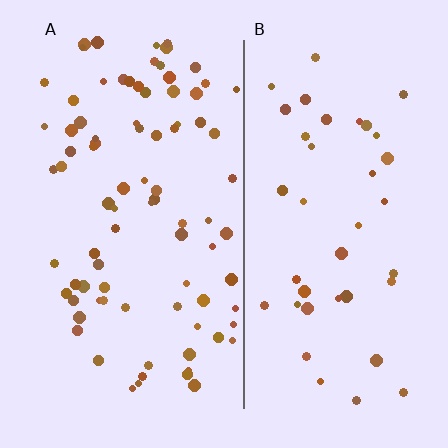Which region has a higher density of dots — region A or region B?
A (the left).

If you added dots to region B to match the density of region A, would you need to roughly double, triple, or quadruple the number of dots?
Approximately double.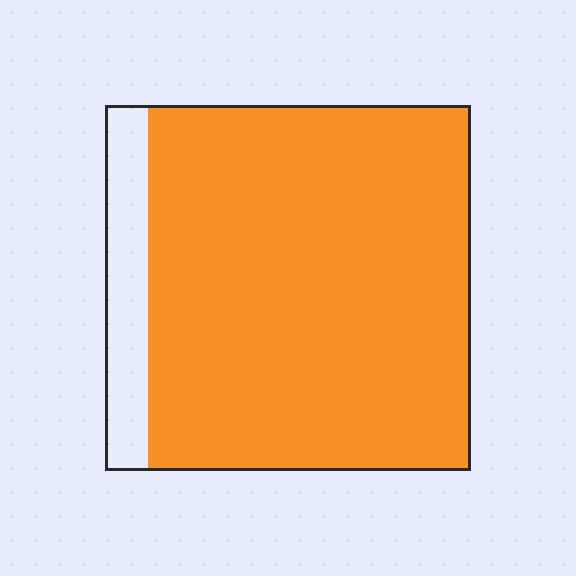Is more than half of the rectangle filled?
Yes.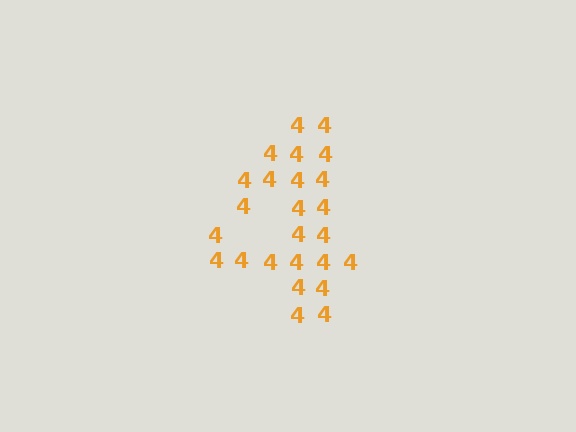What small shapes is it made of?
It is made of small digit 4's.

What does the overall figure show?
The overall figure shows the digit 4.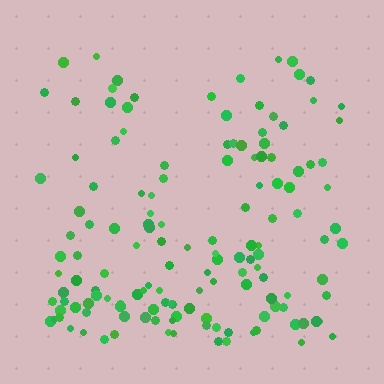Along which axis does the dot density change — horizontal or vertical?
Vertical.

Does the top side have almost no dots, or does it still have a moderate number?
Still a moderate number, just noticeably fewer than the bottom.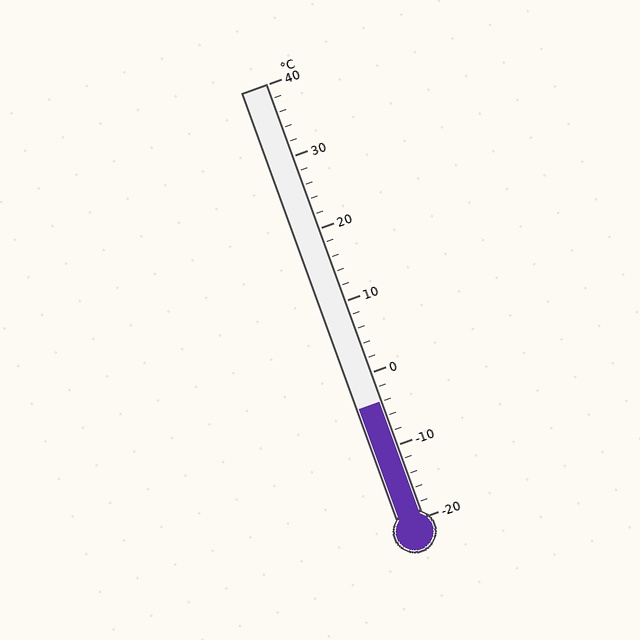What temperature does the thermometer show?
The thermometer shows approximately -4°C.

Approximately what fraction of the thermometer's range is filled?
The thermometer is filled to approximately 25% of its range.